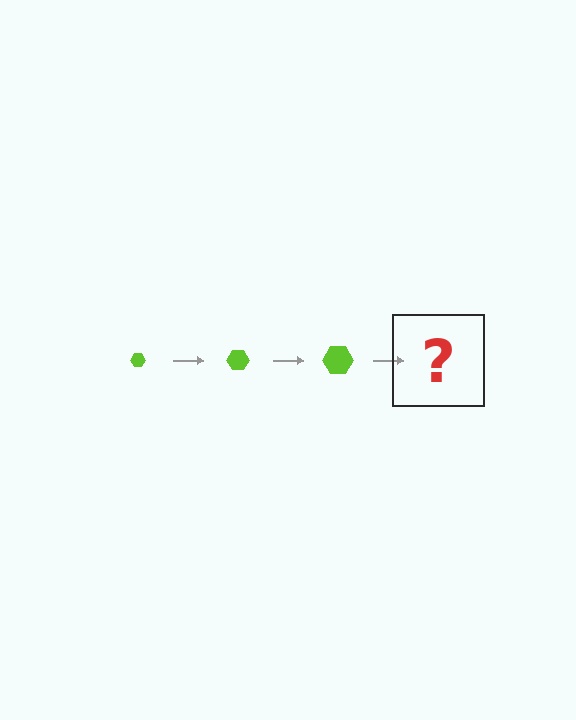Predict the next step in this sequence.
The next step is a lime hexagon, larger than the previous one.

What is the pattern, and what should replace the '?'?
The pattern is that the hexagon gets progressively larger each step. The '?' should be a lime hexagon, larger than the previous one.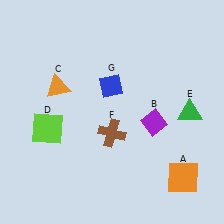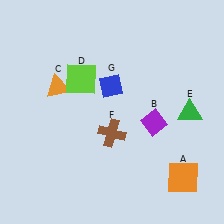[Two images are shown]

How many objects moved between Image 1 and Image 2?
1 object moved between the two images.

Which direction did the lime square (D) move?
The lime square (D) moved up.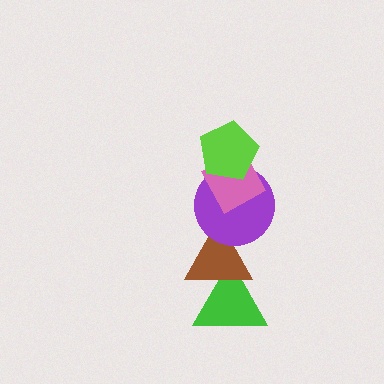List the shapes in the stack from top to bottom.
From top to bottom: the lime pentagon, the pink diamond, the purple circle, the brown triangle, the green triangle.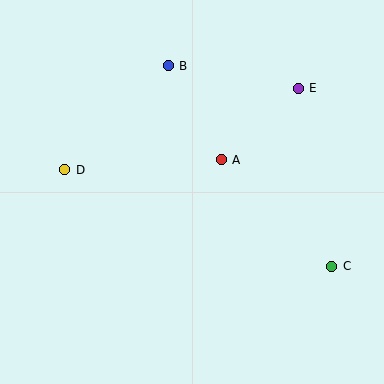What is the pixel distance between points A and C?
The distance between A and C is 154 pixels.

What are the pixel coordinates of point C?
Point C is at (332, 266).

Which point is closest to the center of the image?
Point A at (221, 160) is closest to the center.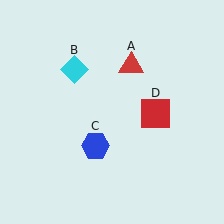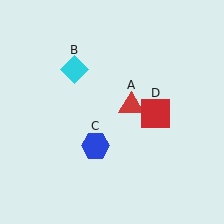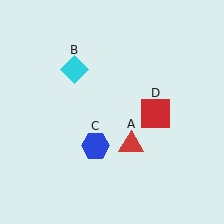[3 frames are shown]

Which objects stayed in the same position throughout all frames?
Cyan diamond (object B) and blue hexagon (object C) and red square (object D) remained stationary.